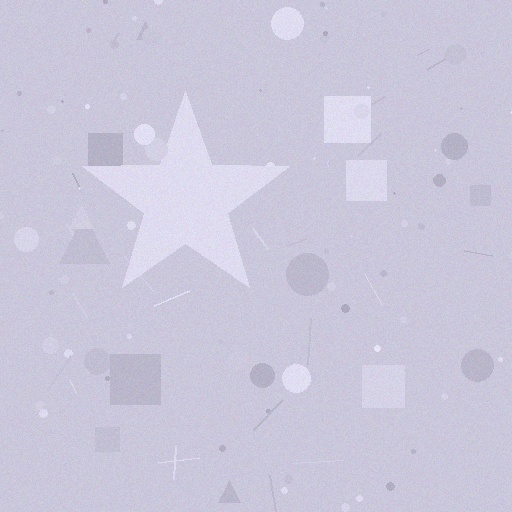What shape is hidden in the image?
A star is hidden in the image.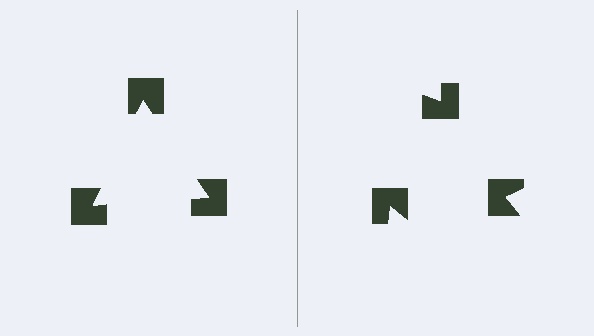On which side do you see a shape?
An illusory triangle appears on the left side. On the right side the wedge cuts are rotated, so no coherent shape forms.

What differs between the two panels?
The notched squares are positioned identically on both sides; only the wedge orientations differ. On the left they align to a triangle; on the right they are misaligned.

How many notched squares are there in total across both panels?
6 — 3 on each side.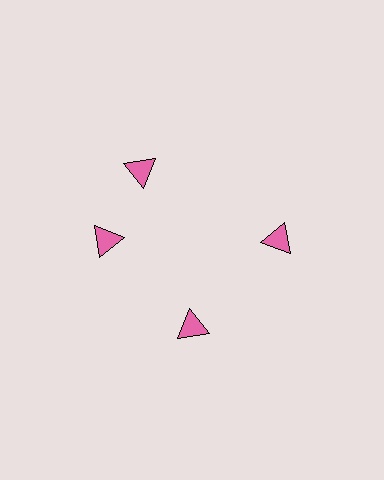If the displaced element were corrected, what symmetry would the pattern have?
It would have 4-fold rotational symmetry — the pattern would map onto itself every 90 degrees.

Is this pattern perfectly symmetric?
No. The 4 pink triangles are arranged in a ring, but one element near the 12 o'clock position is rotated out of alignment along the ring, breaking the 4-fold rotational symmetry.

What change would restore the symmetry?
The symmetry would be restored by rotating it back into even spacing with its neighbors so that all 4 triangles sit at equal angles and equal distance from the center.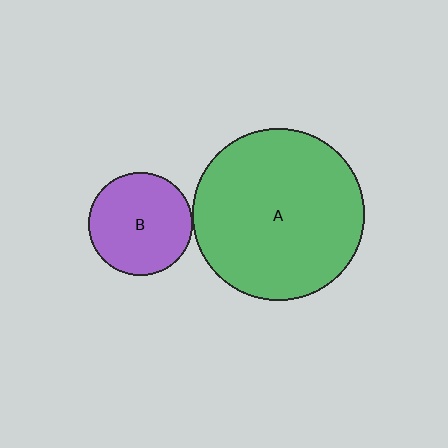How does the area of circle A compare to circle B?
Approximately 2.8 times.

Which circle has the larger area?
Circle A (green).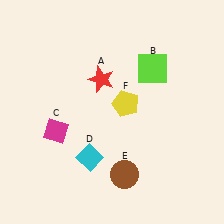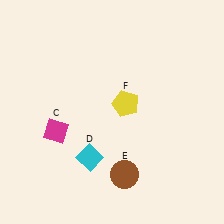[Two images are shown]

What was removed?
The lime square (B), the red star (A) were removed in Image 2.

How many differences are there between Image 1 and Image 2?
There are 2 differences between the two images.